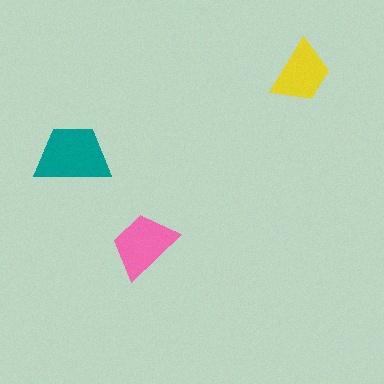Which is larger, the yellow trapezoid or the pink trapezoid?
The pink one.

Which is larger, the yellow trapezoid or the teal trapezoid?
The teal one.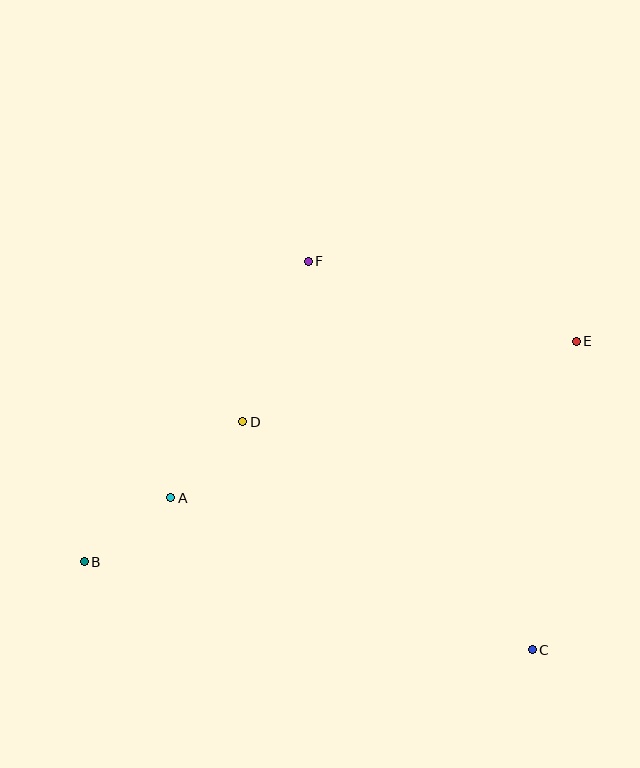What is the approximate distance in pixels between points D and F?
The distance between D and F is approximately 174 pixels.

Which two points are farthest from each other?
Points B and E are farthest from each other.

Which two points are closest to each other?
Points A and D are closest to each other.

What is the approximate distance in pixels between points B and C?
The distance between B and C is approximately 456 pixels.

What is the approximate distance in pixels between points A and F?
The distance between A and F is approximately 274 pixels.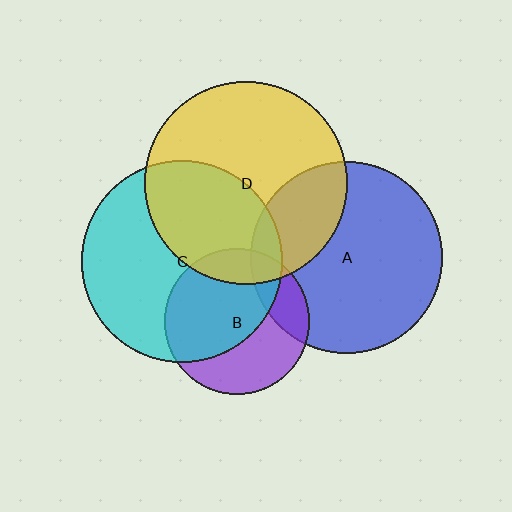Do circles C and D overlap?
Yes.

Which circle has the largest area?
Circle D (yellow).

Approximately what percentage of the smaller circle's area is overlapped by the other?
Approximately 40%.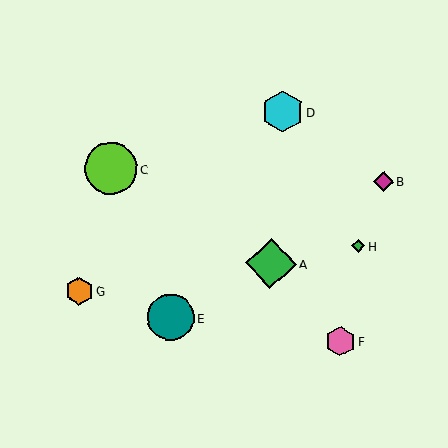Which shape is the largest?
The lime circle (labeled C) is the largest.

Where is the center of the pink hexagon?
The center of the pink hexagon is at (340, 341).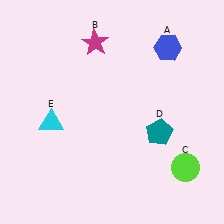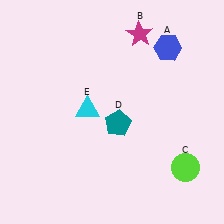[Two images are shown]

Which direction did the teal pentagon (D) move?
The teal pentagon (D) moved left.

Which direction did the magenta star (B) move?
The magenta star (B) moved right.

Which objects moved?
The objects that moved are: the magenta star (B), the teal pentagon (D), the cyan triangle (E).